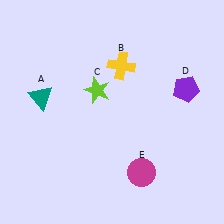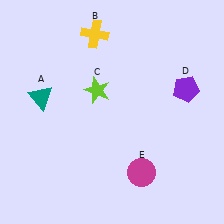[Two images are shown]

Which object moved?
The yellow cross (B) moved up.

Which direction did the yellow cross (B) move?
The yellow cross (B) moved up.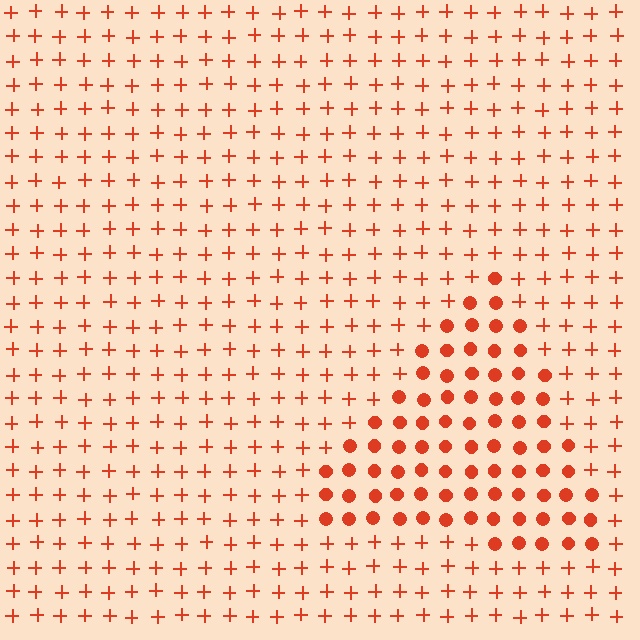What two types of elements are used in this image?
The image uses circles inside the triangle region and plus signs outside it.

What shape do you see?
I see a triangle.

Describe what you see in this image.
The image is filled with small red elements arranged in a uniform grid. A triangle-shaped region contains circles, while the surrounding area contains plus signs. The boundary is defined purely by the change in element shape.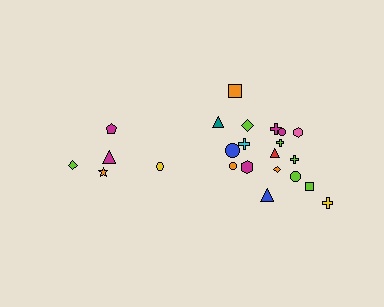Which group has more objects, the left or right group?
The right group.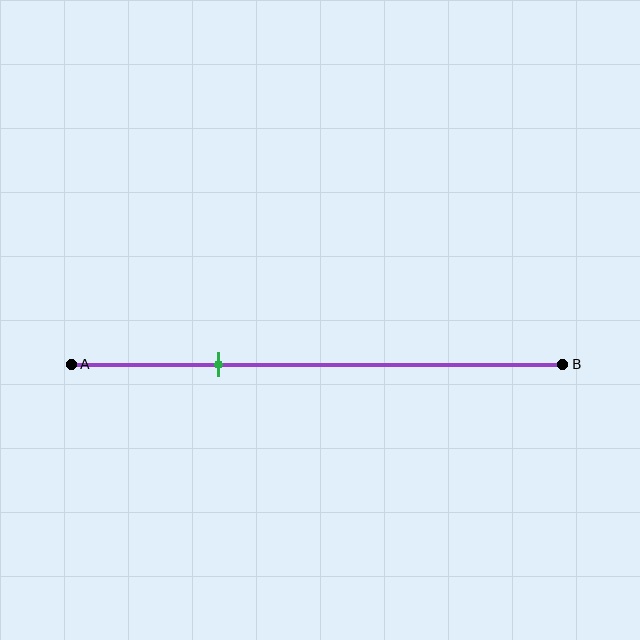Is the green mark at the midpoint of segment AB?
No, the mark is at about 30% from A, not at the 50% midpoint.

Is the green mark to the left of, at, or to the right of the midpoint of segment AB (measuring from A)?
The green mark is to the left of the midpoint of segment AB.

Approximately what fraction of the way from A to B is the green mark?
The green mark is approximately 30% of the way from A to B.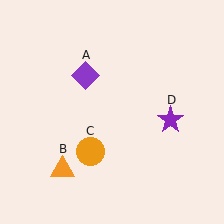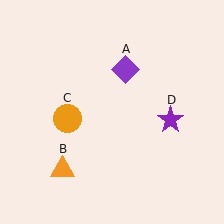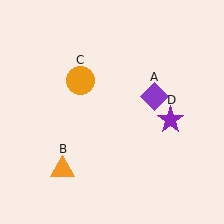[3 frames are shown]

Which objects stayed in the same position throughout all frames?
Orange triangle (object B) and purple star (object D) remained stationary.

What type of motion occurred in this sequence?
The purple diamond (object A), orange circle (object C) rotated clockwise around the center of the scene.